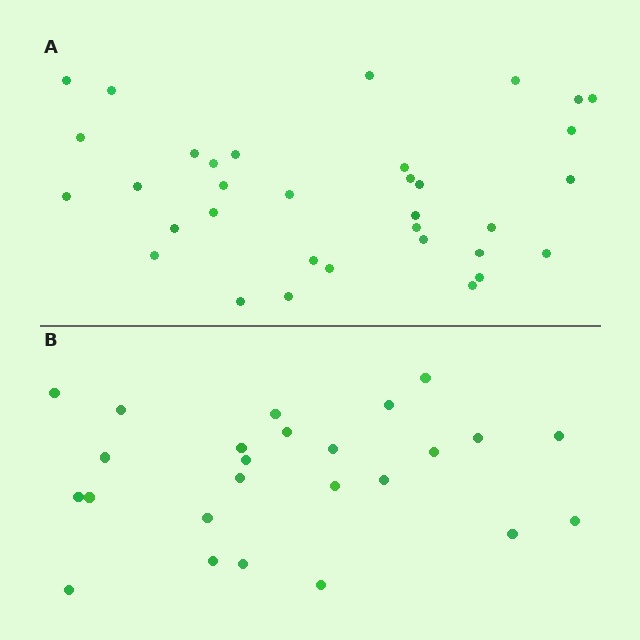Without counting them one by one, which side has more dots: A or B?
Region A (the top region) has more dots.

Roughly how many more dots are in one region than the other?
Region A has roughly 8 or so more dots than region B.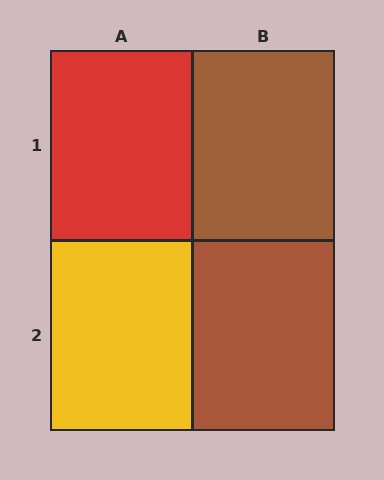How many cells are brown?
2 cells are brown.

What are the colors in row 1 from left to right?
Red, brown.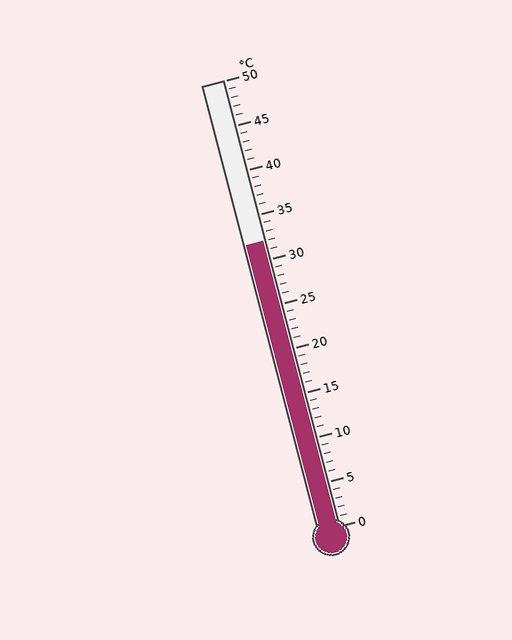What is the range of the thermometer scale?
The thermometer scale ranges from 0°C to 50°C.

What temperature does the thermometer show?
The thermometer shows approximately 32°C.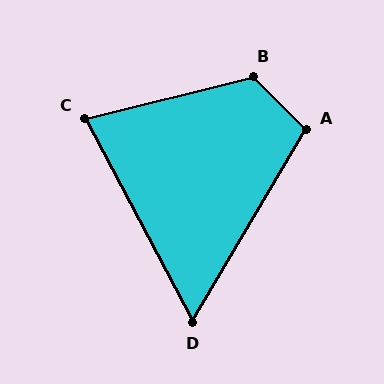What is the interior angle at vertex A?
Approximately 104 degrees (obtuse).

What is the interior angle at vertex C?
Approximately 76 degrees (acute).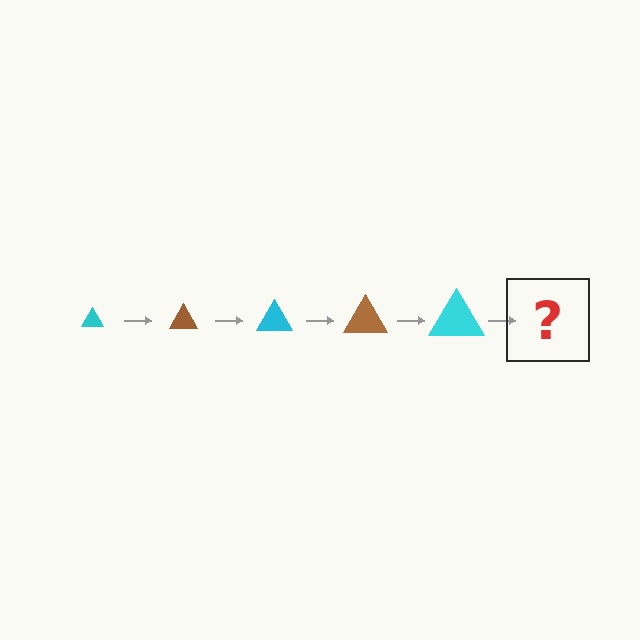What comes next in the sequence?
The next element should be a brown triangle, larger than the previous one.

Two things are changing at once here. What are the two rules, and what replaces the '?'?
The two rules are that the triangle grows larger each step and the color cycles through cyan and brown. The '?' should be a brown triangle, larger than the previous one.